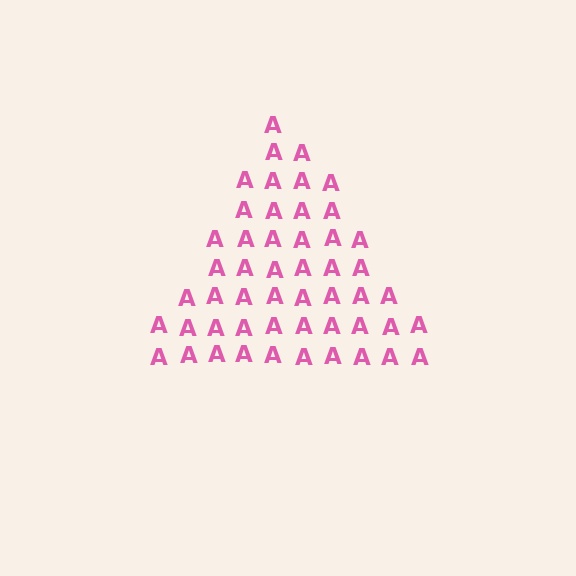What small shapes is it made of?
It is made of small letter A's.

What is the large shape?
The large shape is a triangle.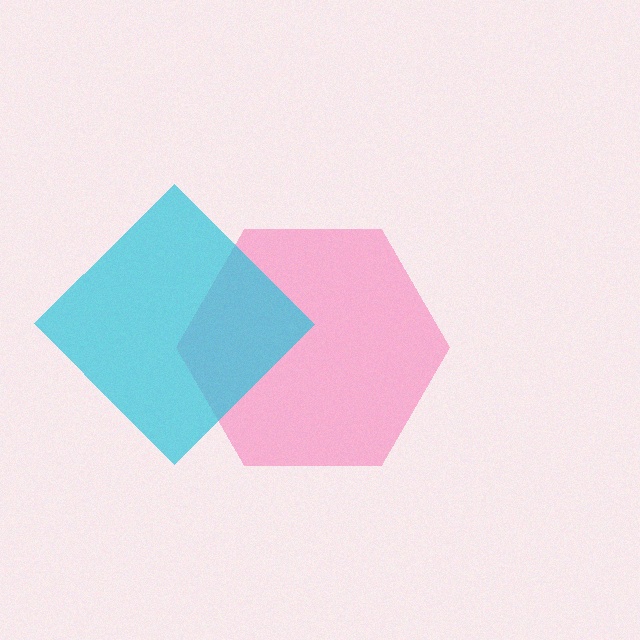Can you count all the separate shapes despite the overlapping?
Yes, there are 2 separate shapes.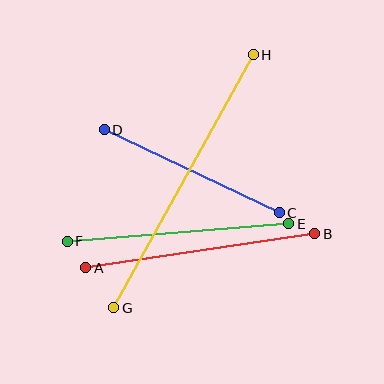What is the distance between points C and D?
The distance is approximately 194 pixels.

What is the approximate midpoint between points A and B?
The midpoint is at approximately (200, 251) pixels.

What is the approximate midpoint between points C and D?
The midpoint is at approximately (192, 171) pixels.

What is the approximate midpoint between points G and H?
The midpoint is at approximately (183, 181) pixels.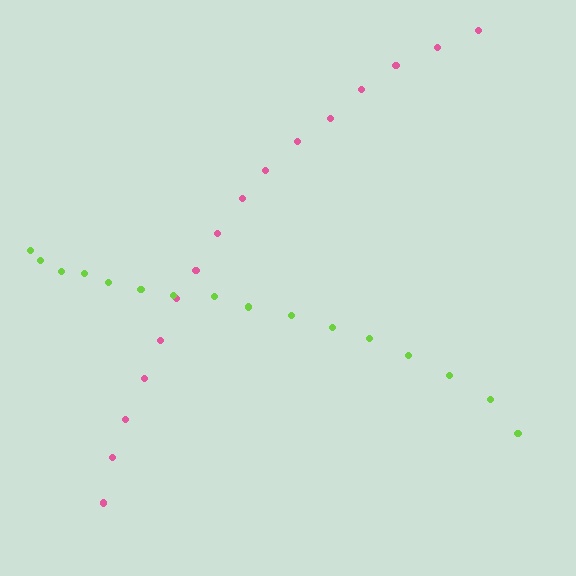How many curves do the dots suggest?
There are 2 distinct paths.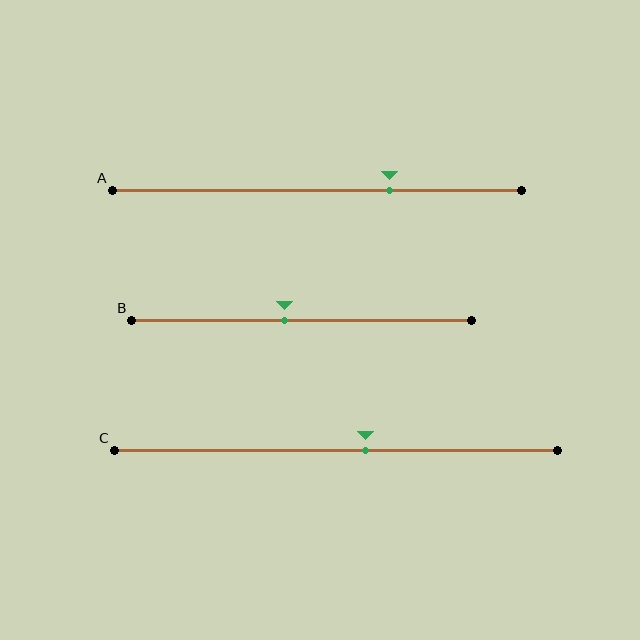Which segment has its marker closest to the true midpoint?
Segment B has its marker closest to the true midpoint.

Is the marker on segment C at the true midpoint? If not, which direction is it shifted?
No, the marker on segment C is shifted to the right by about 7% of the segment length.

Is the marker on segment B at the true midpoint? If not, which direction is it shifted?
No, the marker on segment B is shifted to the left by about 5% of the segment length.